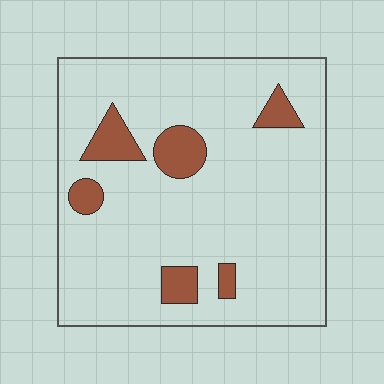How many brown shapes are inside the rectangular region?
6.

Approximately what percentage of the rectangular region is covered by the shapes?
Approximately 10%.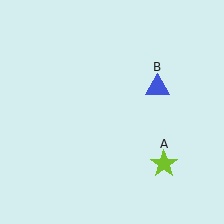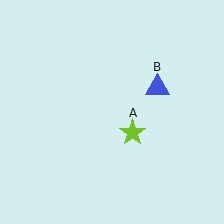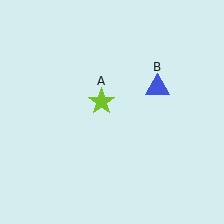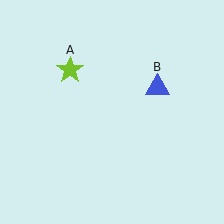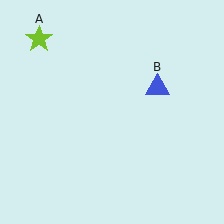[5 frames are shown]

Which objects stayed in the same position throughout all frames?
Blue triangle (object B) remained stationary.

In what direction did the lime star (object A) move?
The lime star (object A) moved up and to the left.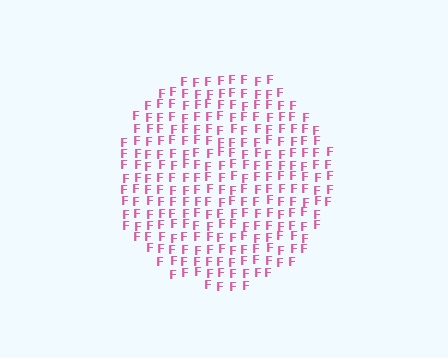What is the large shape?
The large shape is a circle.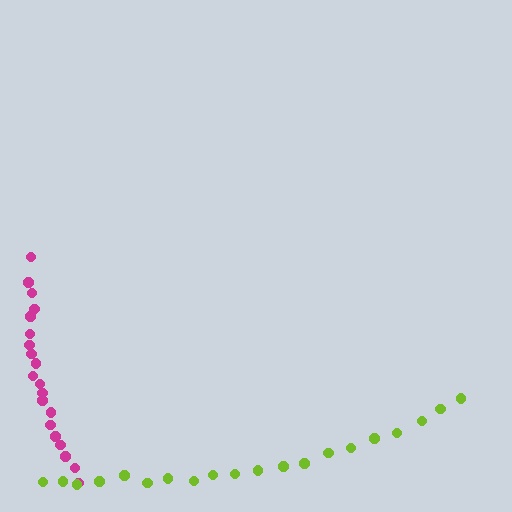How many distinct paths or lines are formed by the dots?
There are 2 distinct paths.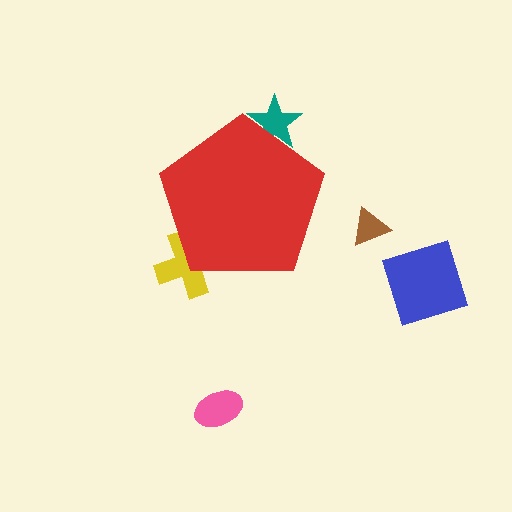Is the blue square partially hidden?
No, the blue square is fully visible.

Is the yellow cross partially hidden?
Yes, the yellow cross is partially hidden behind the red pentagon.